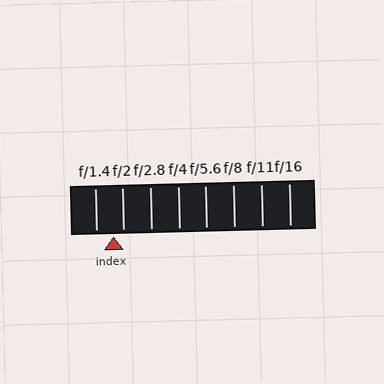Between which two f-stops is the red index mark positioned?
The index mark is between f/1.4 and f/2.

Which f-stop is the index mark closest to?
The index mark is closest to f/2.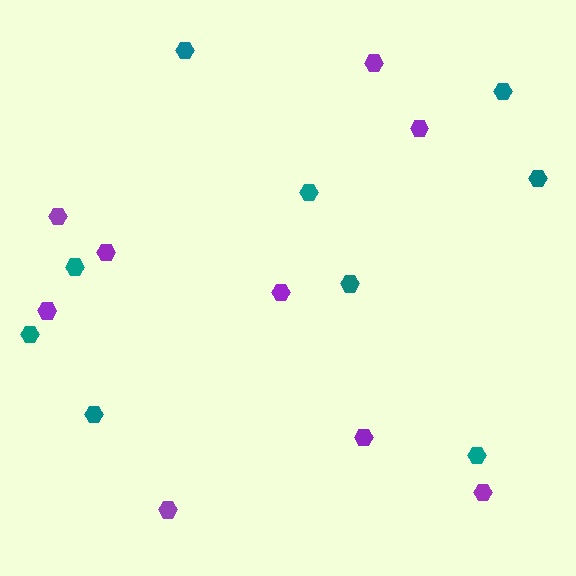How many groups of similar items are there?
There are 2 groups: one group of purple hexagons (9) and one group of teal hexagons (9).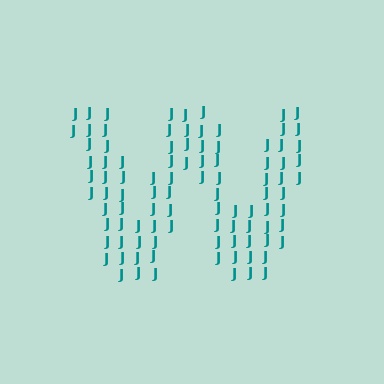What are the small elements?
The small elements are letter J's.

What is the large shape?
The large shape is the letter W.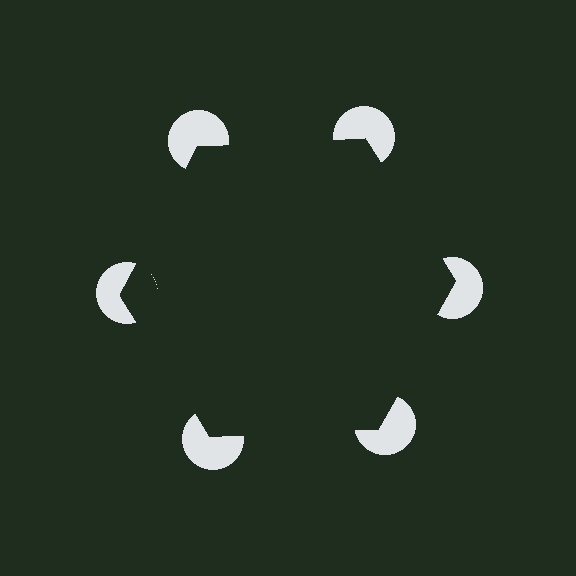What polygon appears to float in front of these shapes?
An illusory hexagon — its edges are inferred from the aligned wedge cuts in the pac-man discs, not physically drawn.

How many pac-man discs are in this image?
There are 6 — one at each vertex of the illusory hexagon.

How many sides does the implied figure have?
6 sides.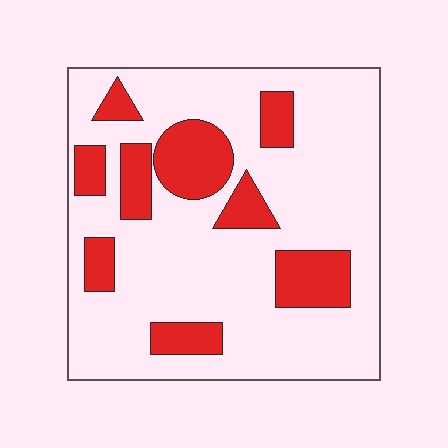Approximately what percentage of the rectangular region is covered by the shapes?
Approximately 25%.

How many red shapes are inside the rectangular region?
9.